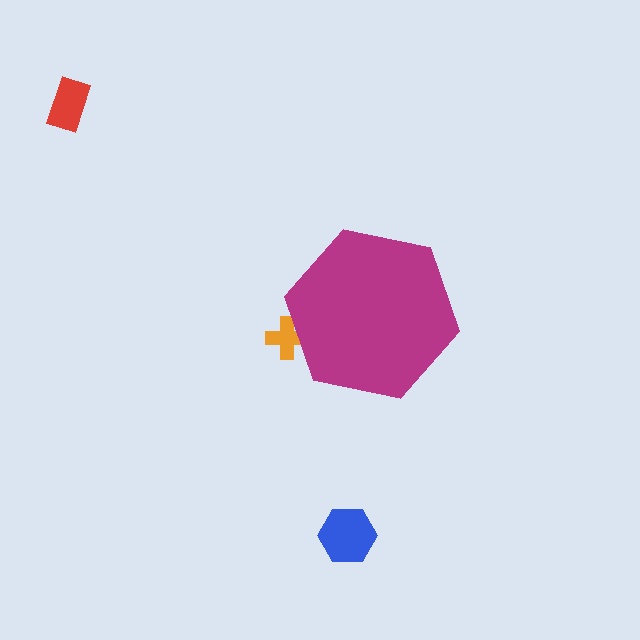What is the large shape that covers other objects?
A magenta hexagon.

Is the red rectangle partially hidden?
No, the red rectangle is fully visible.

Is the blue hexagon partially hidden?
No, the blue hexagon is fully visible.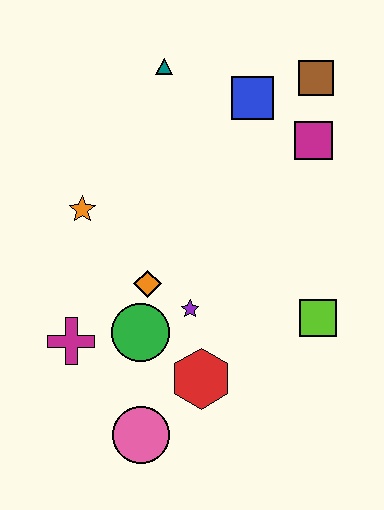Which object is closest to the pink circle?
The red hexagon is closest to the pink circle.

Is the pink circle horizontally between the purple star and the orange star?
Yes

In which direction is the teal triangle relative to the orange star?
The teal triangle is above the orange star.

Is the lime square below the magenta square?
Yes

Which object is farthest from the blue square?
The pink circle is farthest from the blue square.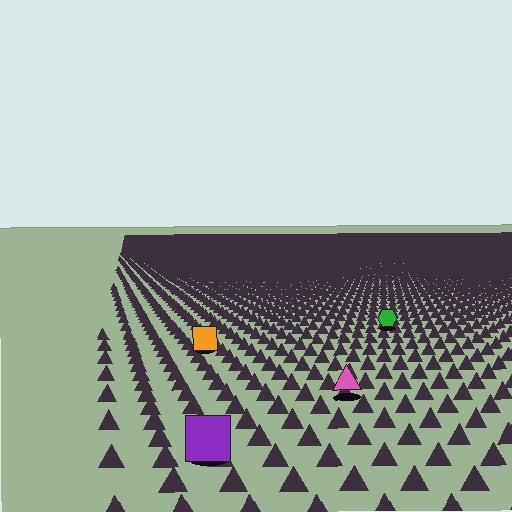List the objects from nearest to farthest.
From nearest to farthest: the purple square, the pink triangle, the orange square, the green hexagon.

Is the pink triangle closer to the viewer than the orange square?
Yes. The pink triangle is closer — you can tell from the texture gradient: the ground texture is coarser near it.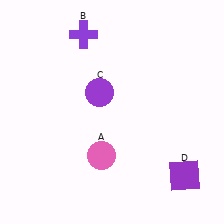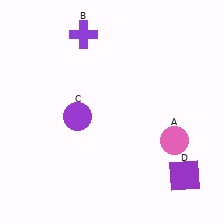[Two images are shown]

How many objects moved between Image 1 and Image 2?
2 objects moved between the two images.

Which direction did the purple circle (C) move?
The purple circle (C) moved down.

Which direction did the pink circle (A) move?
The pink circle (A) moved right.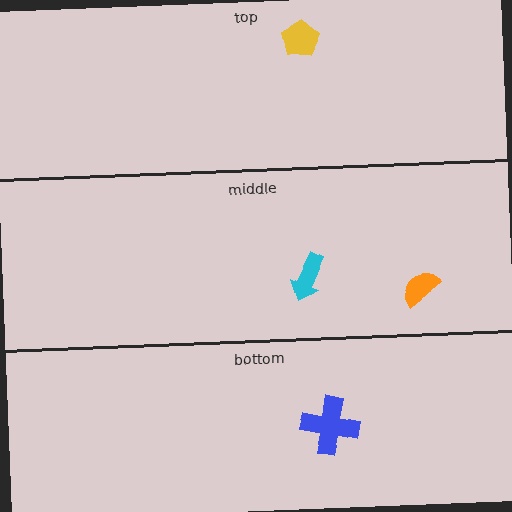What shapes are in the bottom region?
The blue cross.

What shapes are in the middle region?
The orange semicircle, the cyan arrow.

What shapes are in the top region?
The yellow pentagon.